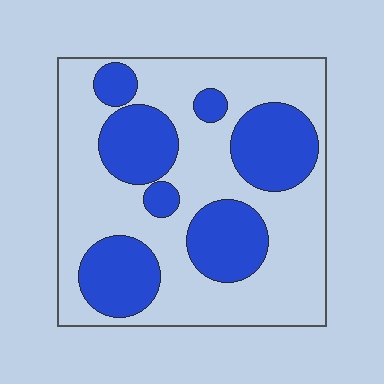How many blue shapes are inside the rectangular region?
7.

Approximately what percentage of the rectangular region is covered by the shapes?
Approximately 35%.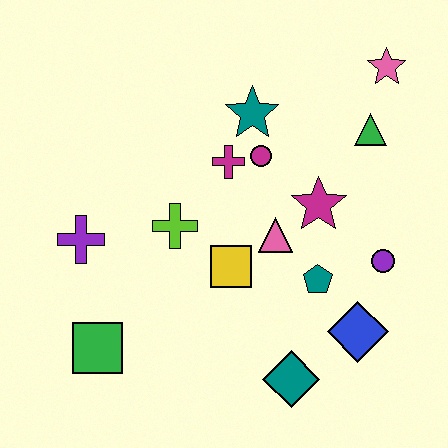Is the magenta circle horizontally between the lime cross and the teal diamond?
Yes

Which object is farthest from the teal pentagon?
The purple cross is farthest from the teal pentagon.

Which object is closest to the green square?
The purple cross is closest to the green square.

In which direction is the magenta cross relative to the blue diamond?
The magenta cross is above the blue diamond.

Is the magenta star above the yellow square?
Yes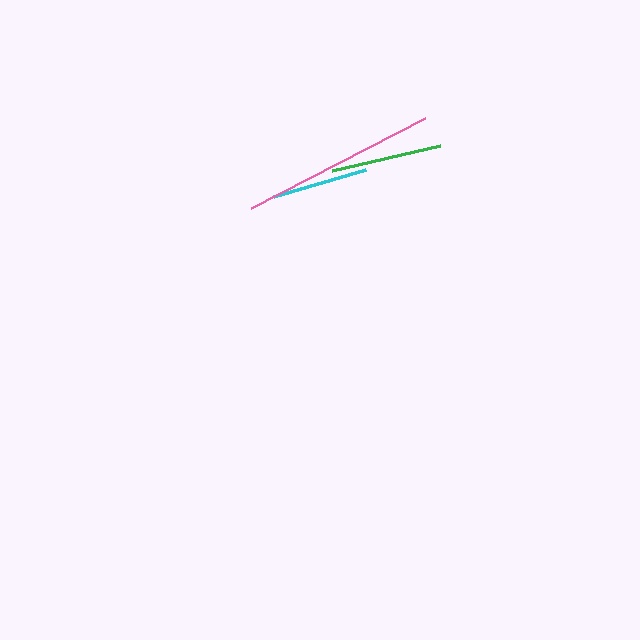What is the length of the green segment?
The green segment is approximately 111 pixels long.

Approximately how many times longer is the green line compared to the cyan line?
The green line is approximately 1.2 times the length of the cyan line.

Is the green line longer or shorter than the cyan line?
The green line is longer than the cyan line.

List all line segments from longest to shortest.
From longest to shortest: pink, green, cyan.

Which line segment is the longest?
The pink line is the longest at approximately 195 pixels.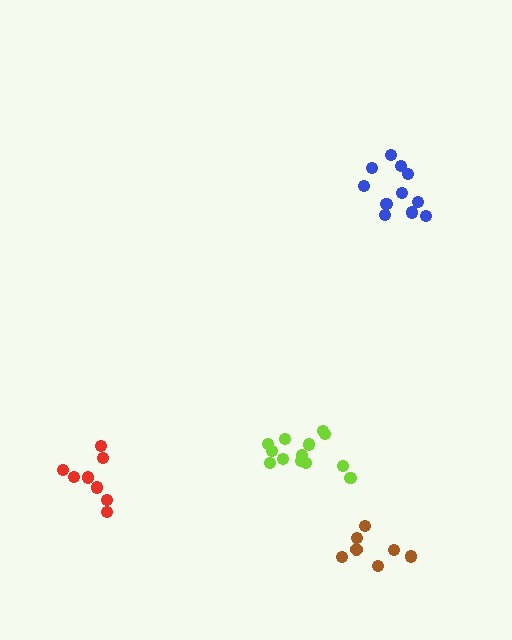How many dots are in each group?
Group 1: 8 dots, Group 2: 11 dots, Group 3: 7 dots, Group 4: 13 dots (39 total).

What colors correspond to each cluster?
The clusters are colored: red, blue, brown, lime.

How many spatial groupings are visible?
There are 4 spatial groupings.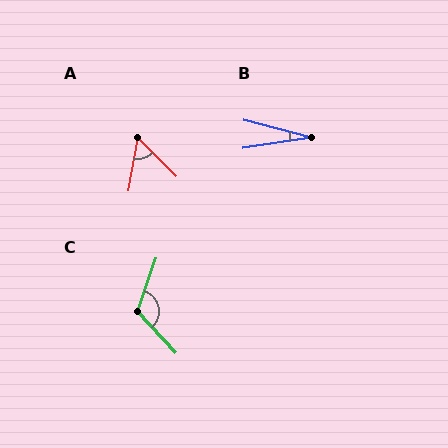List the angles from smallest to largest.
B (23°), A (56°), C (118°).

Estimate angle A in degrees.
Approximately 56 degrees.